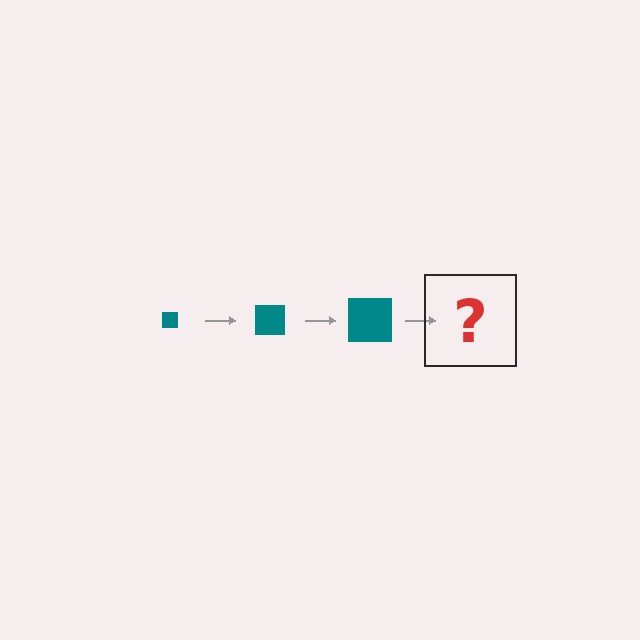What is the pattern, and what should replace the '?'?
The pattern is that the square gets progressively larger each step. The '?' should be a teal square, larger than the previous one.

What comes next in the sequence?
The next element should be a teal square, larger than the previous one.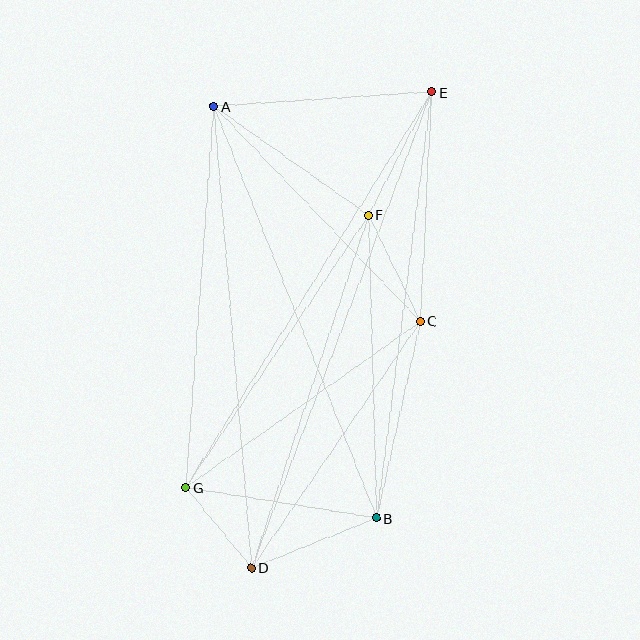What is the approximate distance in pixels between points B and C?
The distance between B and C is approximately 202 pixels.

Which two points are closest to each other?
Points D and G are closest to each other.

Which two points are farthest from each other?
Points D and E are farthest from each other.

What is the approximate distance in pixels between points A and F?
The distance between A and F is approximately 189 pixels.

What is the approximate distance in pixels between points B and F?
The distance between B and F is approximately 303 pixels.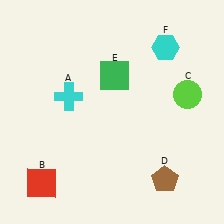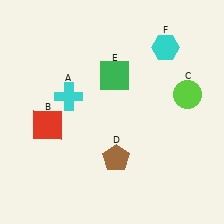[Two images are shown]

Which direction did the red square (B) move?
The red square (B) moved up.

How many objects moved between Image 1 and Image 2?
2 objects moved between the two images.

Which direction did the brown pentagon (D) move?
The brown pentagon (D) moved left.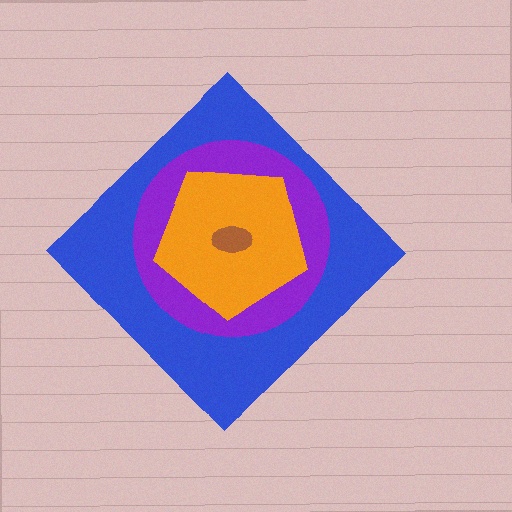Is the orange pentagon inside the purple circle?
Yes.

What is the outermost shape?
The blue diamond.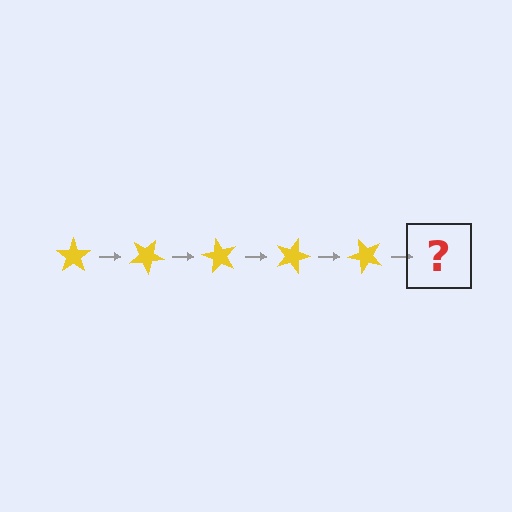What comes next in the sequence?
The next element should be a yellow star rotated 150 degrees.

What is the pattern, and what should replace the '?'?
The pattern is that the star rotates 30 degrees each step. The '?' should be a yellow star rotated 150 degrees.